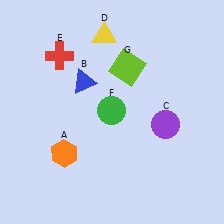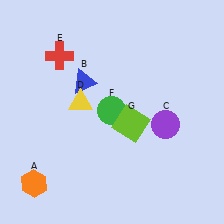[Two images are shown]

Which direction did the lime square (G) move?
The lime square (G) moved down.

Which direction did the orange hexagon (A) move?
The orange hexagon (A) moved left.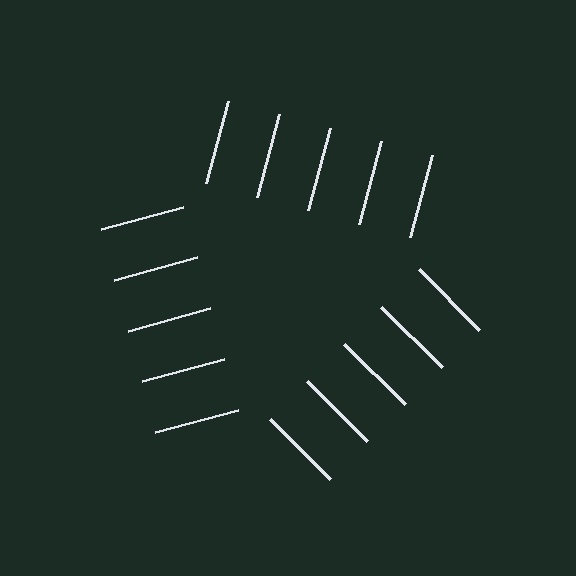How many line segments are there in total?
15 — 5 along each of the 3 edges.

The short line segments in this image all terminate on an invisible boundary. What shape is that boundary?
An illusory triangle — the line segments terminate on its edges but no continuous stroke is drawn.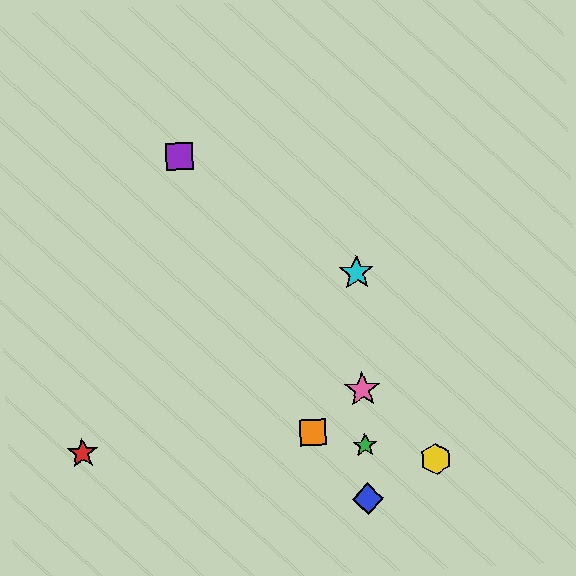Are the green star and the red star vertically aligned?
No, the green star is at x≈365 and the red star is at x≈82.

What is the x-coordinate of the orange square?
The orange square is at x≈313.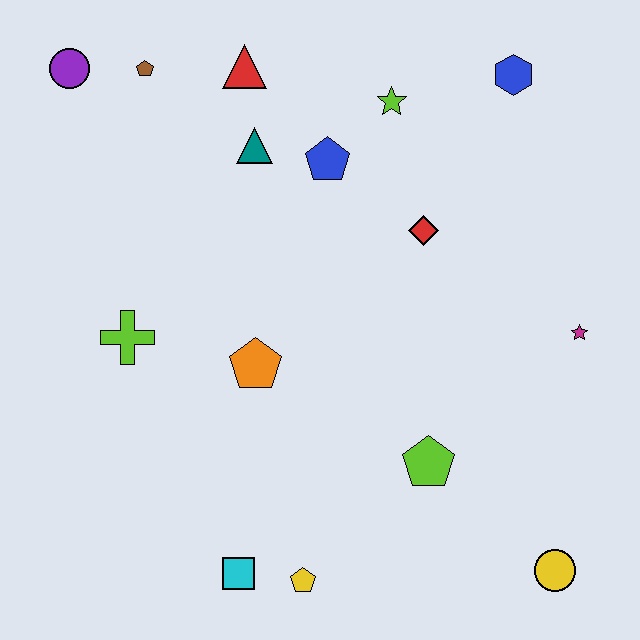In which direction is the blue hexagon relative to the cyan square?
The blue hexagon is above the cyan square.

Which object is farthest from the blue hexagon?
The cyan square is farthest from the blue hexagon.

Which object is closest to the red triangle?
The teal triangle is closest to the red triangle.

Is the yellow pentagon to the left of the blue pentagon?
Yes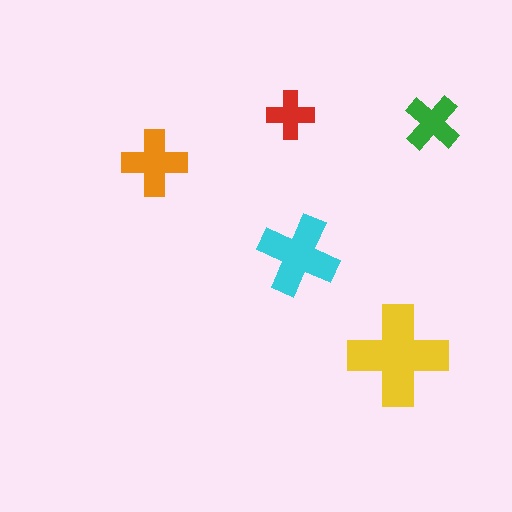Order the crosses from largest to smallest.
the yellow one, the cyan one, the orange one, the green one, the red one.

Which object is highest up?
The red cross is topmost.